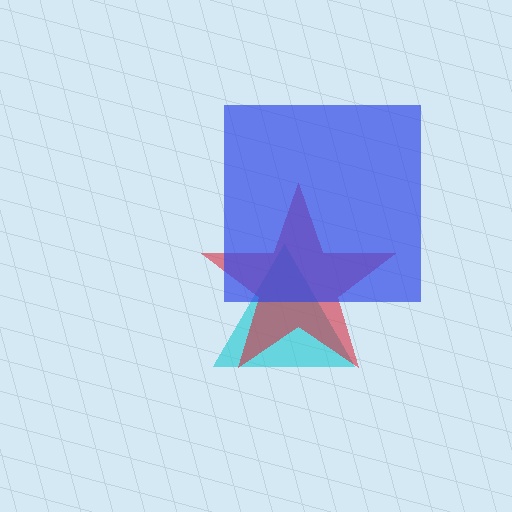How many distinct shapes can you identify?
There are 3 distinct shapes: a cyan triangle, a red star, a blue square.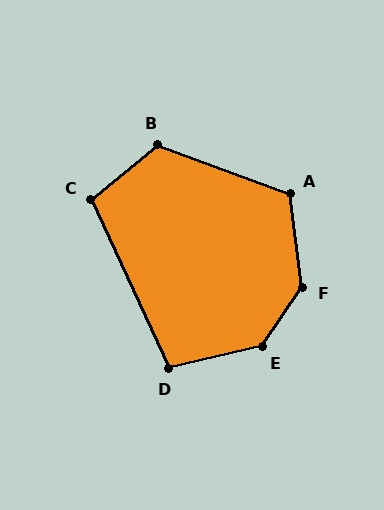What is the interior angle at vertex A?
Approximately 118 degrees (obtuse).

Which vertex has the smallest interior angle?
D, at approximately 102 degrees.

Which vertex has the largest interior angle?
F, at approximately 138 degrees.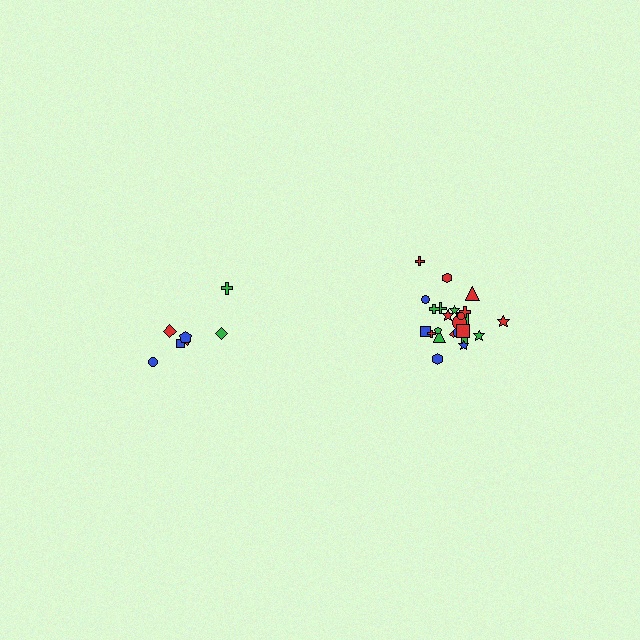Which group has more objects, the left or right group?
The right group.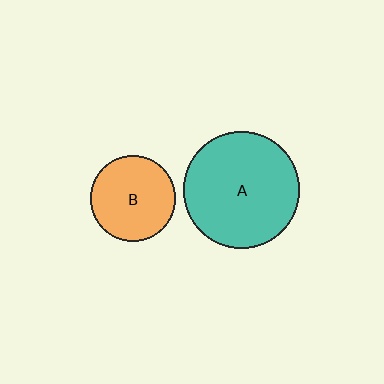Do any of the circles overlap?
No, none of the circles overlap.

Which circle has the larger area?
Circle A (teal).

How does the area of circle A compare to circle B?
Approximately 1.9 times.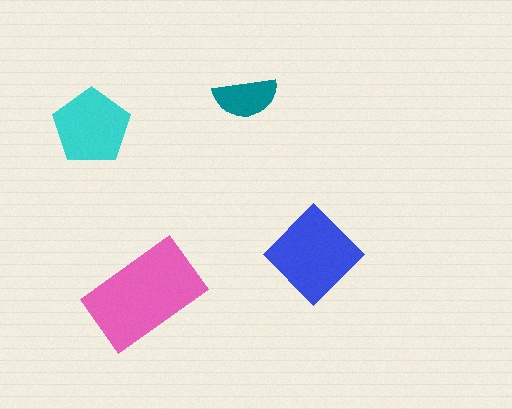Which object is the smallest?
The teal semicircle.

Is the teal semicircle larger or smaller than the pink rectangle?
Smaller.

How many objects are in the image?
There are 4 objects in the image.